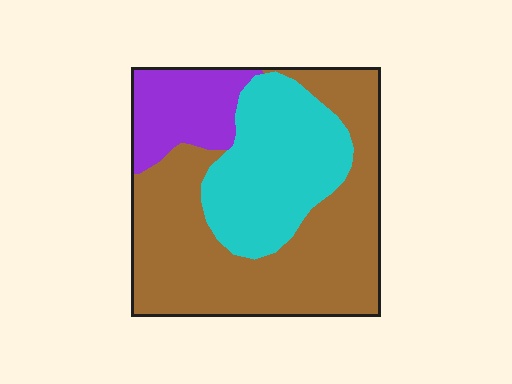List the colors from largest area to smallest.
From largest to smallest: brown, cyan, purple.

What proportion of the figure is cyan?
Cyan takes up about one third (1/3) of the figure.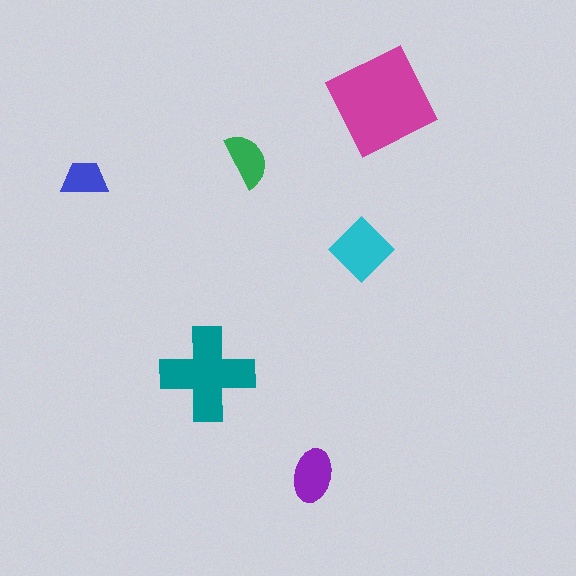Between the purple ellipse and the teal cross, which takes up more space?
The teal cross.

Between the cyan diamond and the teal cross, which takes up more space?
The teal cross.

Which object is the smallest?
The blue trapezoid.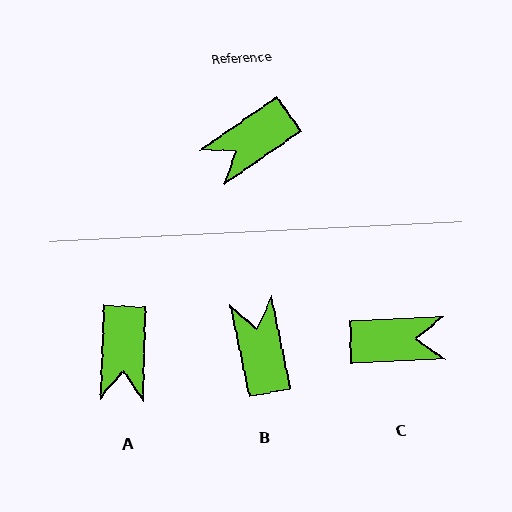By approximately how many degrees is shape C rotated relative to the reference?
Approximately 147 degrees counter-clockwise.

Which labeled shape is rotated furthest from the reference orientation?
C, about 147 degrees away.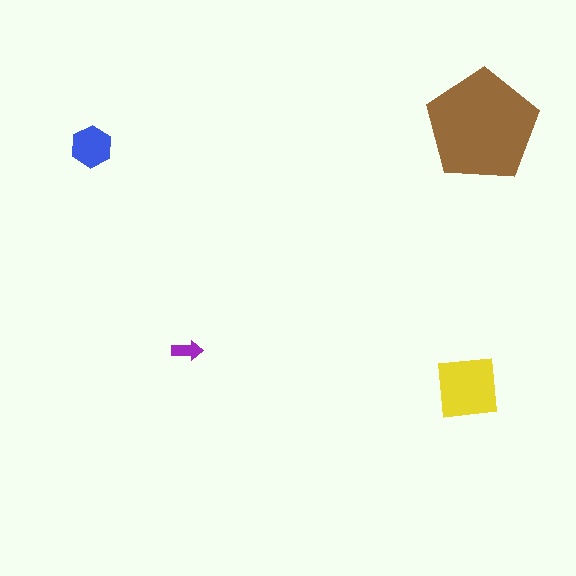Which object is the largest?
The brown pentagon.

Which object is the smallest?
The purple arrow.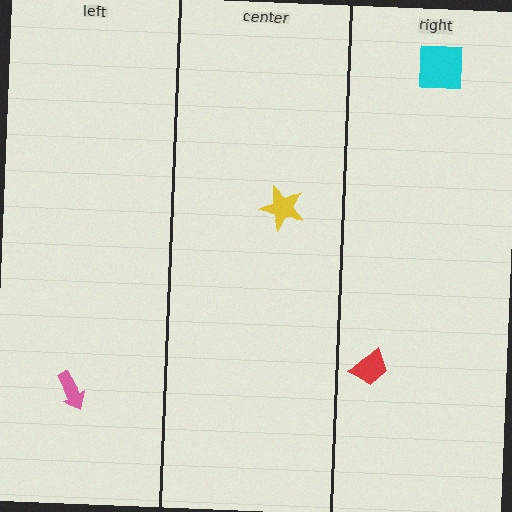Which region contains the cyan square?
The right region.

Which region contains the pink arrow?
The left region.